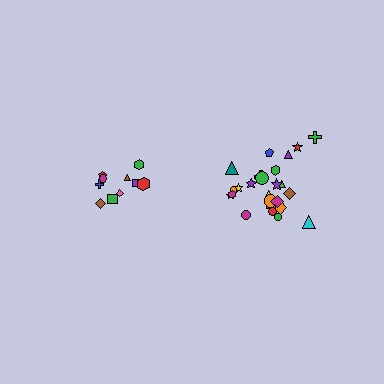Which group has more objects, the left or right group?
The right group.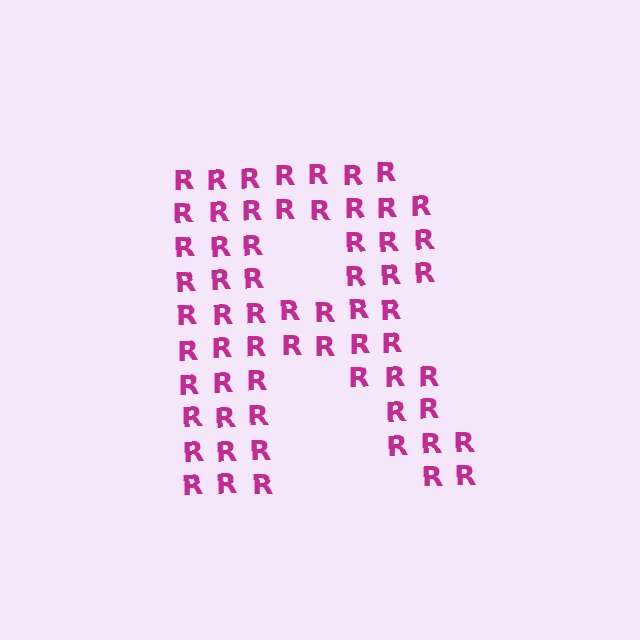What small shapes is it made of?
It is made of small letter R's.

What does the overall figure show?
The overall figure shows the letter R.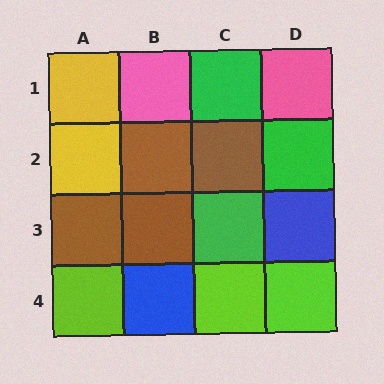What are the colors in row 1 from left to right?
Yellow, pink, green, pink.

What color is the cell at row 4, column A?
Lime.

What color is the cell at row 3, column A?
Brown.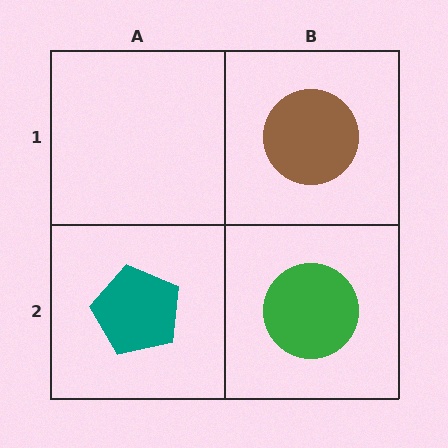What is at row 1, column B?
A brown circle.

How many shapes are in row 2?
2 shapes.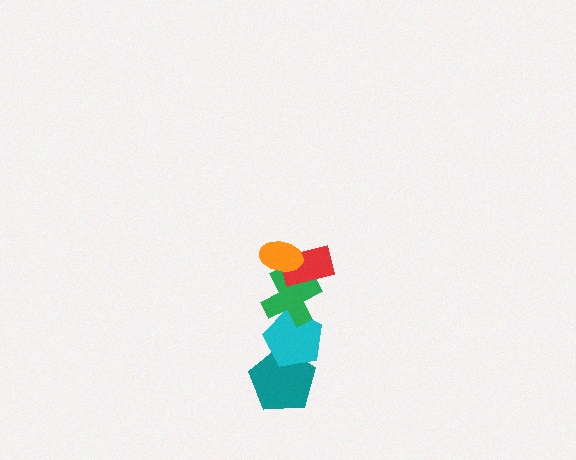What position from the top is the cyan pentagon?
The cyan pentagon is 4th from the top.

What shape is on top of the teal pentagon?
The cyan pentagon is on top of the teal pentagon.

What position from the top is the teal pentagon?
The teal pentagon is 5th from the top.